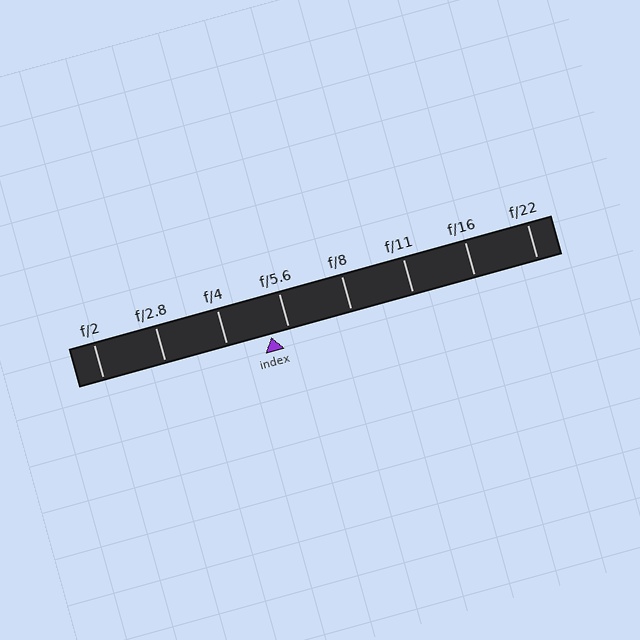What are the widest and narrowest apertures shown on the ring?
The widest aperture shown is f/2 and the narrowest is f/22.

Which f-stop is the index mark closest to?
The index mark is closest to f/5.6.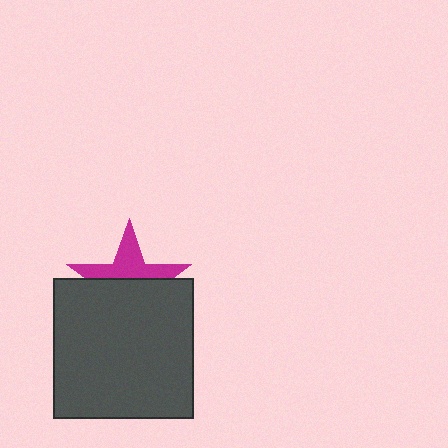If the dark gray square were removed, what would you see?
You would see the complete magenta star.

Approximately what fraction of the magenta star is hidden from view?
Roughly 56% of the magenta star is hidden behind the dark gray square.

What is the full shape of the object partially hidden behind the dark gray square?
The partially hidden object is a magenta star.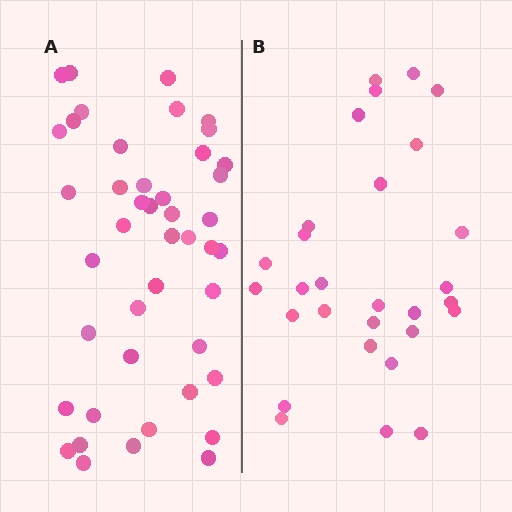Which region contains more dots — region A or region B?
Region A (the left region) has more dots.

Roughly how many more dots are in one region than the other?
Region A has approximately 15 more dots than region B.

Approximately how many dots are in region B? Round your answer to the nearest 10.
About 30 dots. (The exact count is 29, which rounds to 30.)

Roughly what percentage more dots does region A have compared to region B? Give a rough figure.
About 50% more.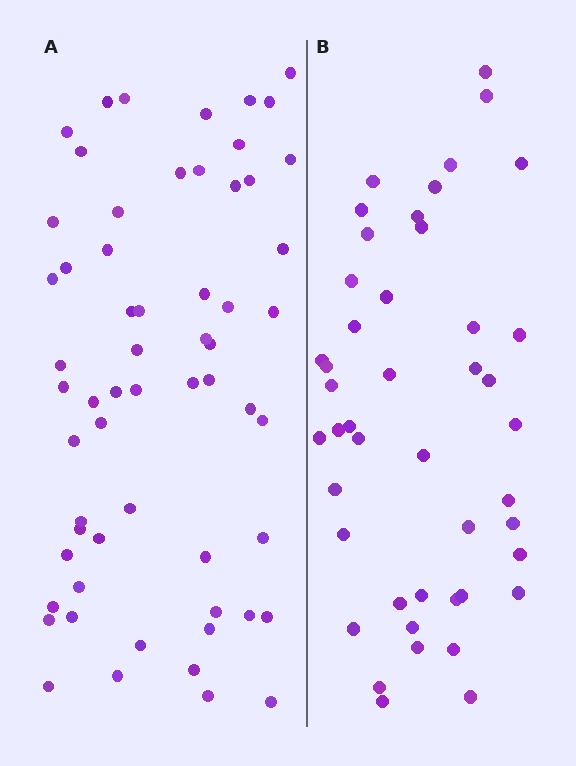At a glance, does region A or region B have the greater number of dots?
Region A (the left region) has more dots.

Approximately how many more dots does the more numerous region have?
Region A has approximately 15 more dots than region B.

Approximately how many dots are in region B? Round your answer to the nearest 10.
About 40 dots. (The exact count is 45, which rounds to 40.)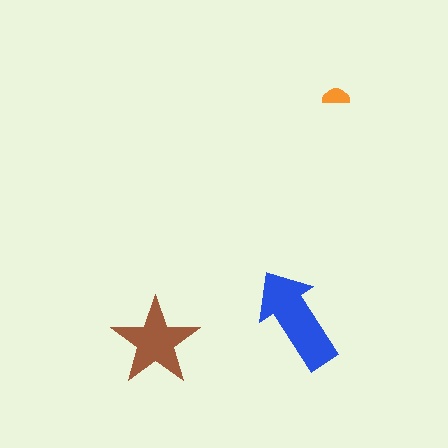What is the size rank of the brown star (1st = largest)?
2nd.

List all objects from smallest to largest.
The orange semicircle, the brown star, the blue arrow.